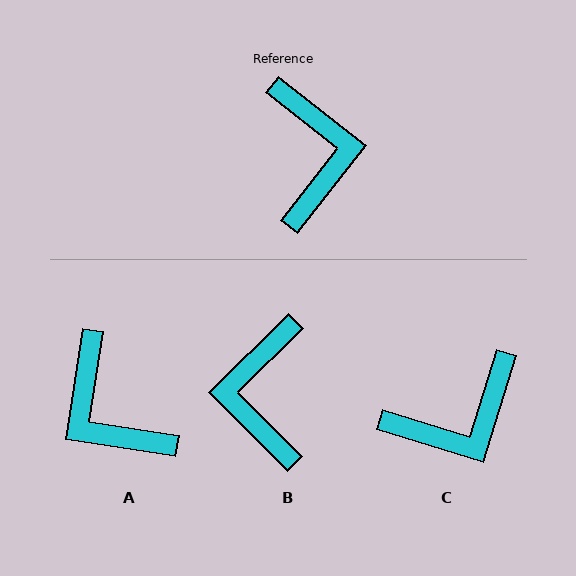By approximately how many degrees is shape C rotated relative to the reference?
Approximately 69 degrees clockwise.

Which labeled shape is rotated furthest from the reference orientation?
B, about 173 degrees away.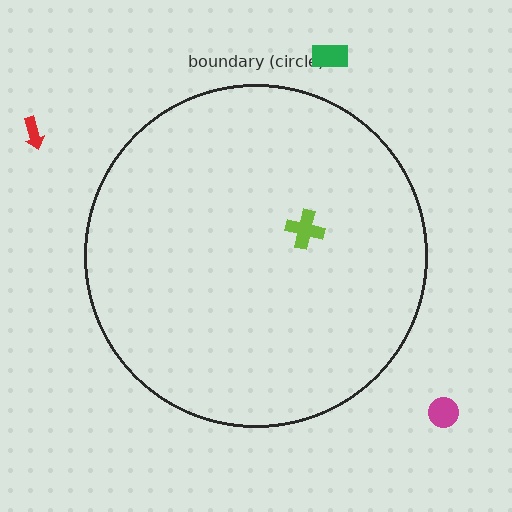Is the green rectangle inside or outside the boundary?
Outside.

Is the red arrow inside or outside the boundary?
Outside.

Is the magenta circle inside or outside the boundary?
Outside.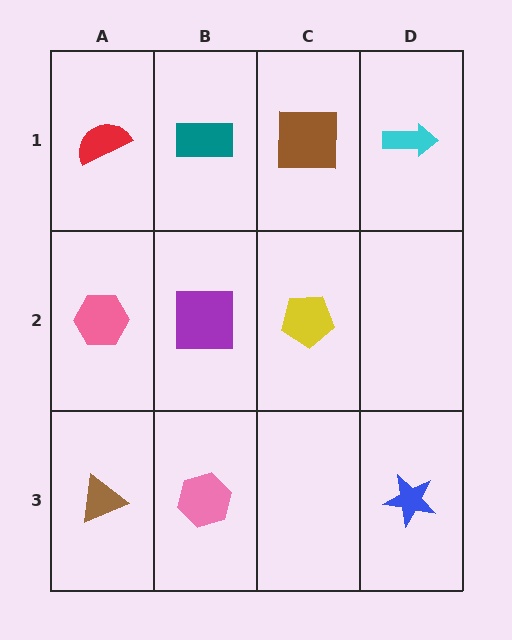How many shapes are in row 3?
3 shapes.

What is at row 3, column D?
A blue star.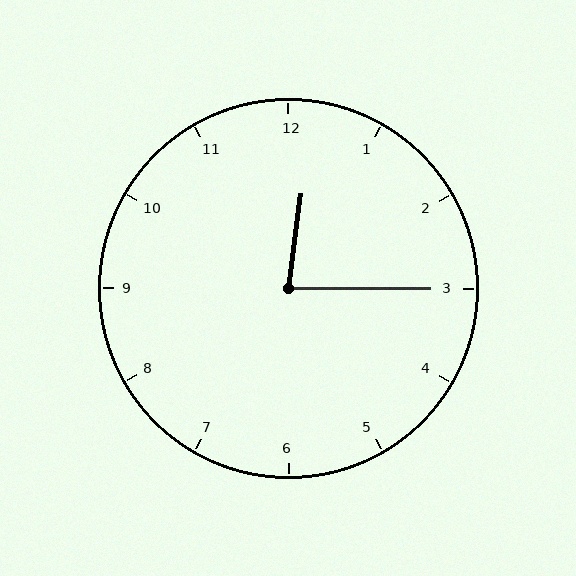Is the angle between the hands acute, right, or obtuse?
It is acute.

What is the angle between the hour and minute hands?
Approximately 82 degrees.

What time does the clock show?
12:15.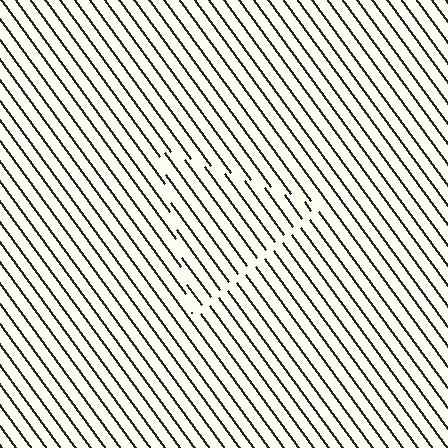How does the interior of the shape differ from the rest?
The interior of the shape contains the same grating, shifted by half a period — the contour is defined by the phase discontinuity where line-ends from the inner and outer gratings abut.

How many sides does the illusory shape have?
3 sides — the line-ends trace a triangle.